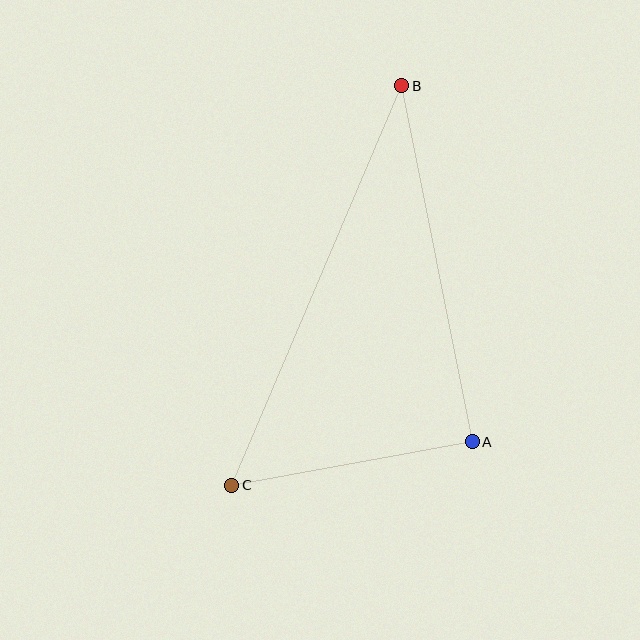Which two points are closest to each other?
Points A and C are closest to each other.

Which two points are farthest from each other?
Points B and C are farthest from each other.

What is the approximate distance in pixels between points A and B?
The distance between A and B is approximately 363 pixels.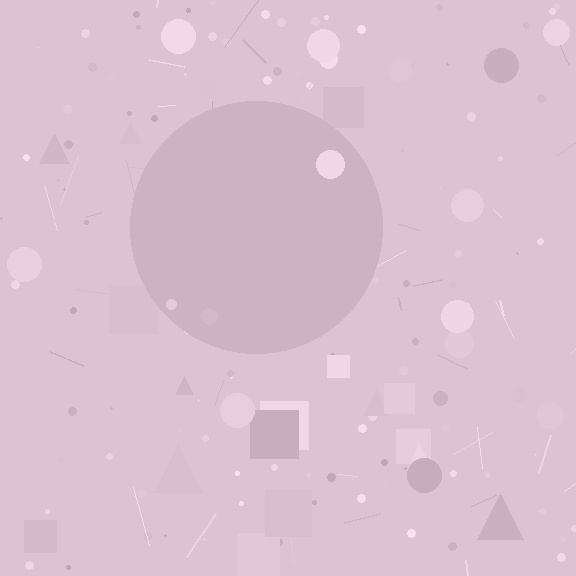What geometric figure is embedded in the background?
A circle is embedded in the background.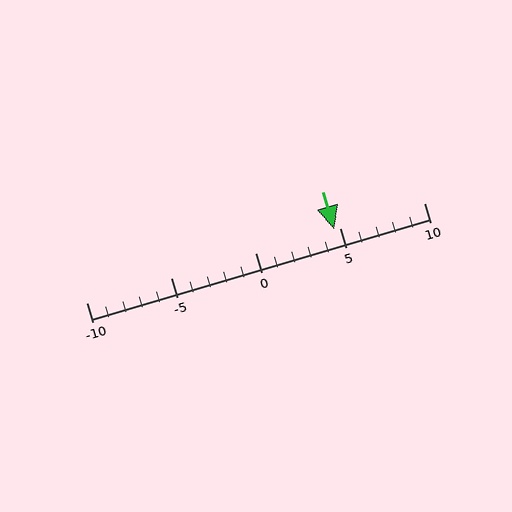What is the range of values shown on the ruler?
The ruler shows values from -10 to 10.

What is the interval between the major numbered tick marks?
The major tick marks are spaced 5 units apart.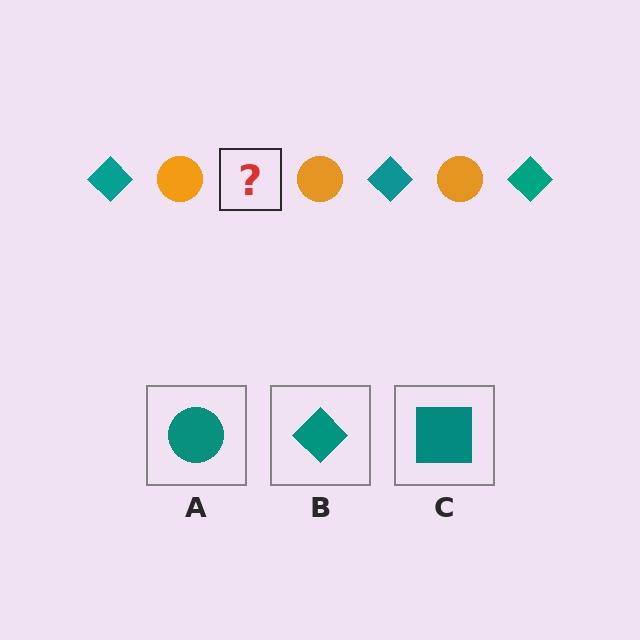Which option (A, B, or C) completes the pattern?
B.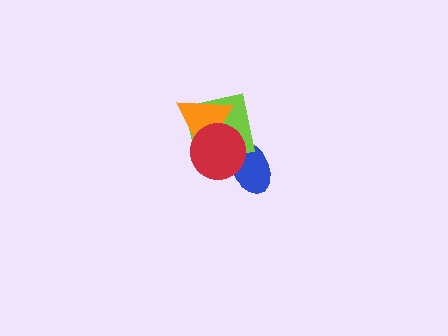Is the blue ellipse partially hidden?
Yes, it is partially covered by another shape.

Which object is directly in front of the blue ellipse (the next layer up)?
The lime square is directly in front of the blue ellipse.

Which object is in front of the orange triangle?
The red circle is in front of the orange triangle.